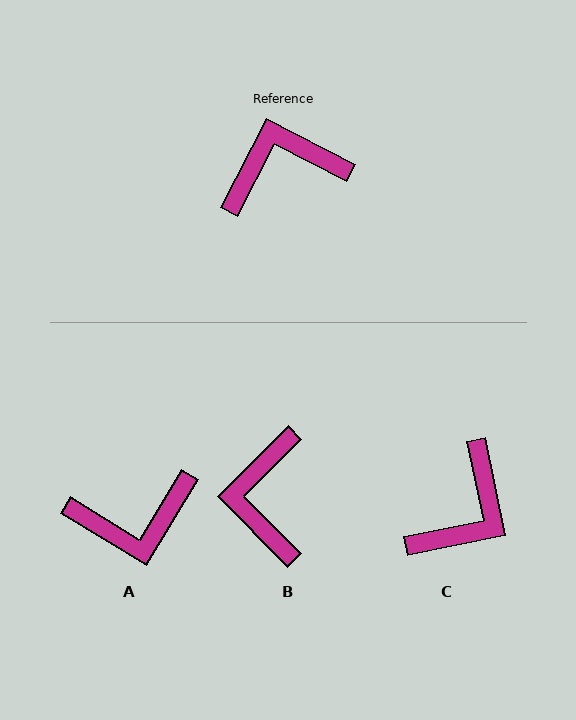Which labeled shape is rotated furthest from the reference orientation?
A, about 176 degrees away.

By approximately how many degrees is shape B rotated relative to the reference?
Approximately 72 degrees counter-clockwise.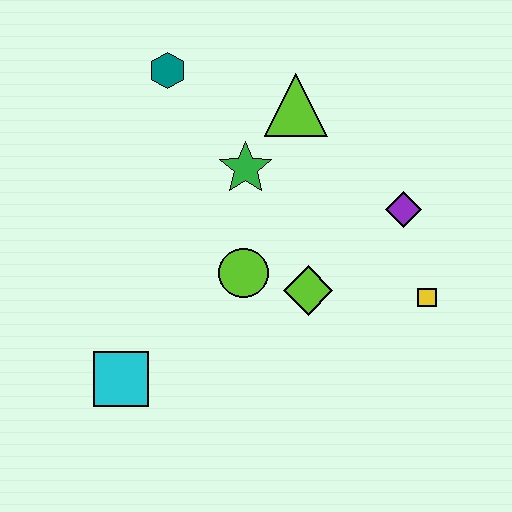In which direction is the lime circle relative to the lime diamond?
The lime circle is to the left of the lime diamond.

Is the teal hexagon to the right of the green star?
No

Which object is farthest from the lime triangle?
The cyan square is farthest from the lime triangle.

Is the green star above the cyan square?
Yes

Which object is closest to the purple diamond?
The yellow square is closest to the purple diamond.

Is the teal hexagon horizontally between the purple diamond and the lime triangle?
No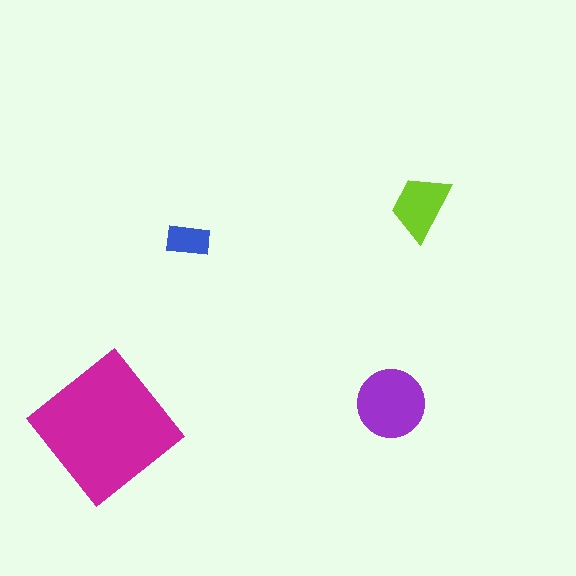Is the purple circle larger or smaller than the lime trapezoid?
Larger.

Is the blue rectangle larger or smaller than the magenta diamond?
Smaller.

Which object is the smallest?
The blue rectangle.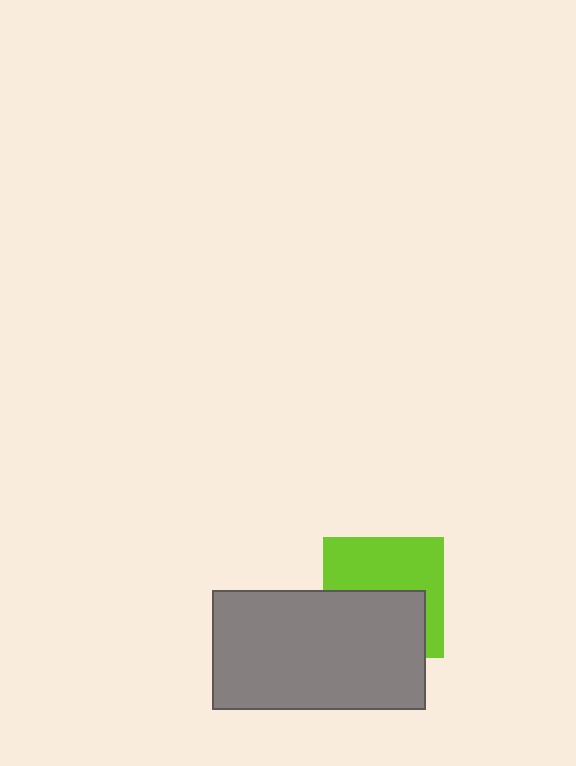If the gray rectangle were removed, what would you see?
You would see the complete lime square.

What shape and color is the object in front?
The object in front is a gray rectangle.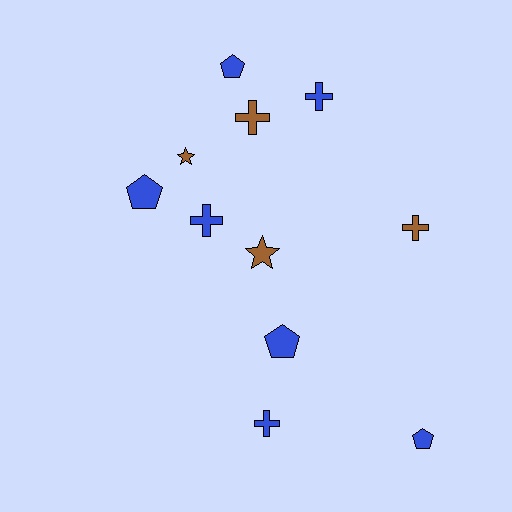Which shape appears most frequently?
Cross, with 5 objects.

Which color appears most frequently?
Blue, with 7 objects.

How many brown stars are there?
There are 2 brown stars.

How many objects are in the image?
There are 11 objects.